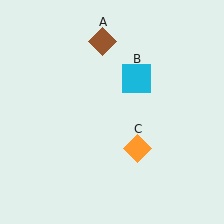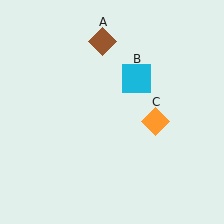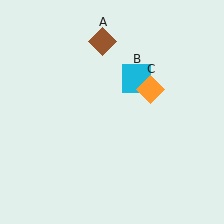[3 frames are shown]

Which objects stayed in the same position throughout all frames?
Brown diamond (object A) and cyan square (object B) remained stationary.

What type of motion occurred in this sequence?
The orange diamond (object C) rotated counterclockwise around the center of the scene.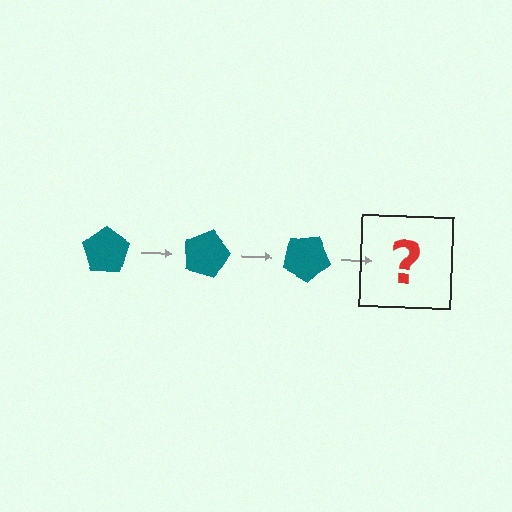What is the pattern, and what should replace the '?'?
The pattern is that the pentagon rotates 15 degrees each step. The '?' should be a teal pentagon rotated 45 degrees.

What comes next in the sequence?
The next element should be a teal pentagon rotated 45 degrees.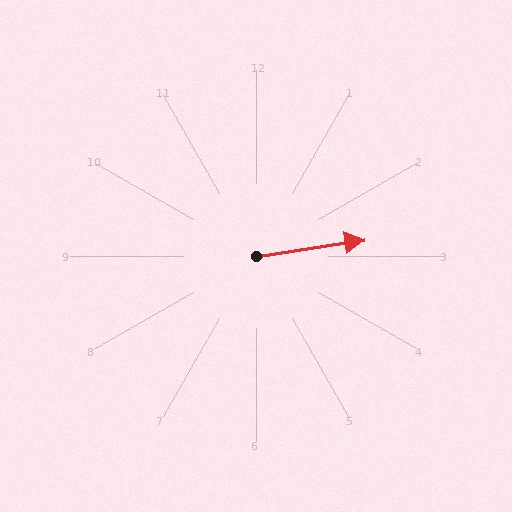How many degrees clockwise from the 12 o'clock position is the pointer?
Approximately 81 degrees.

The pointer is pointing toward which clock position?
Roughly 3 o'clock.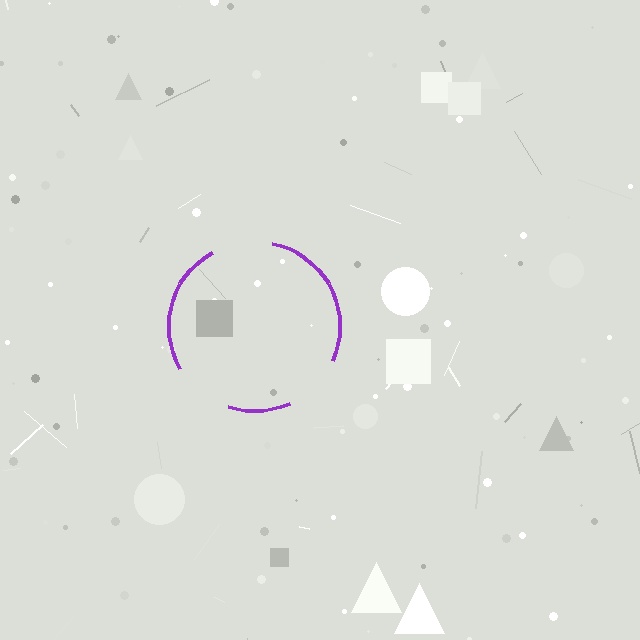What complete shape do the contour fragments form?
The contour fragments form a circle.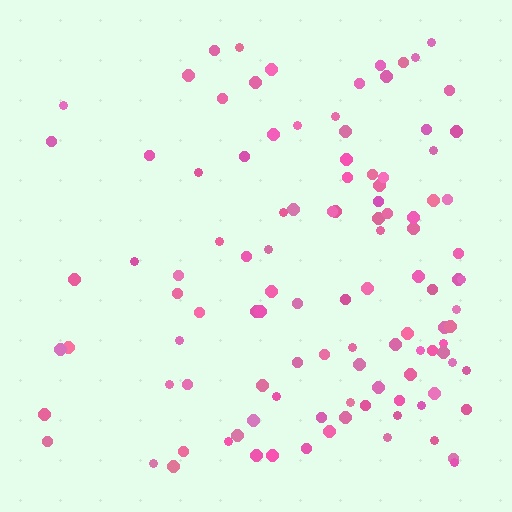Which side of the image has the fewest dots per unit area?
The left.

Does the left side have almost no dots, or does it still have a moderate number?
Still a moderate number, just noticeably fewer than the right.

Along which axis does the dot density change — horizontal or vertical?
Horizontal.